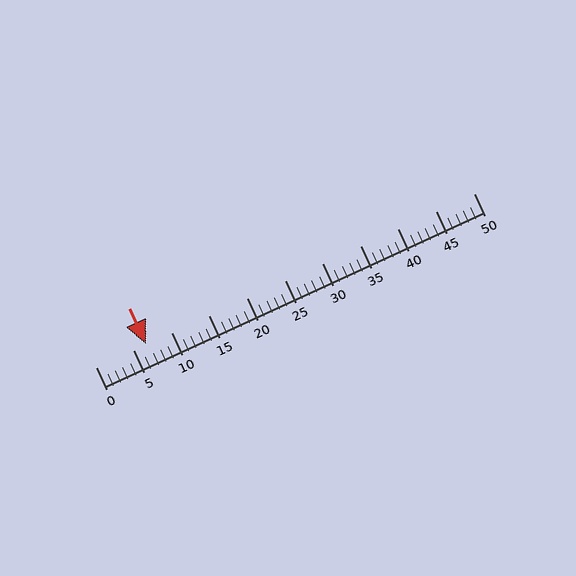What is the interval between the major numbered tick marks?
The major tick marks are spaced 5 units apart.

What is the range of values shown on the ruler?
The ruler shows values from 0 to 50.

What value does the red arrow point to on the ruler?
The red arrow points to approximately 7.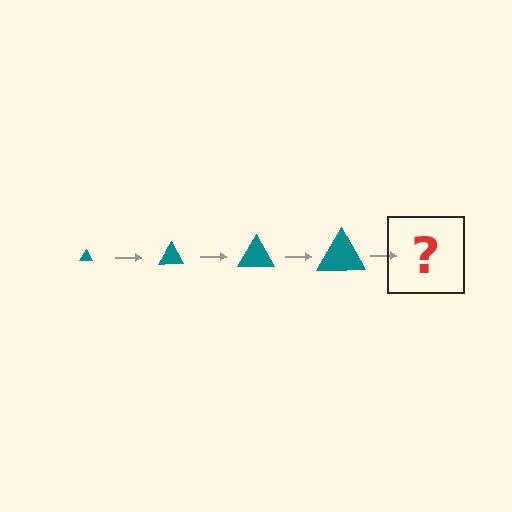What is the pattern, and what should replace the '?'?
The pattern is that the triangle gets progressively larger each step. The '?' should be a teal triangle, larger than the previous one.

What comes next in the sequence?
The next element should be a teal triangle, larger than the previous one.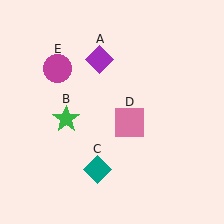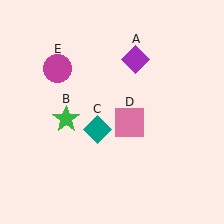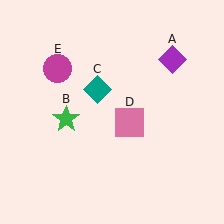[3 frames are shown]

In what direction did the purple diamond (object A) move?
The purple diamond (object A) moved right.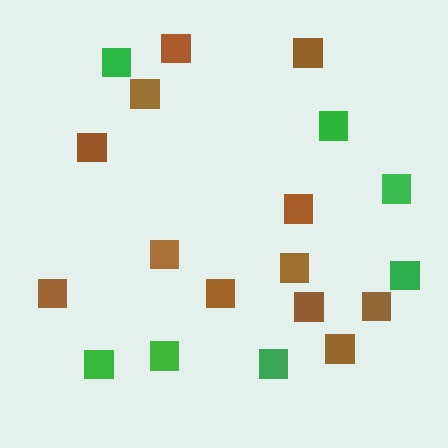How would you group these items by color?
There are 2 groups: one group of green squares (7) and one group of brown squares (12).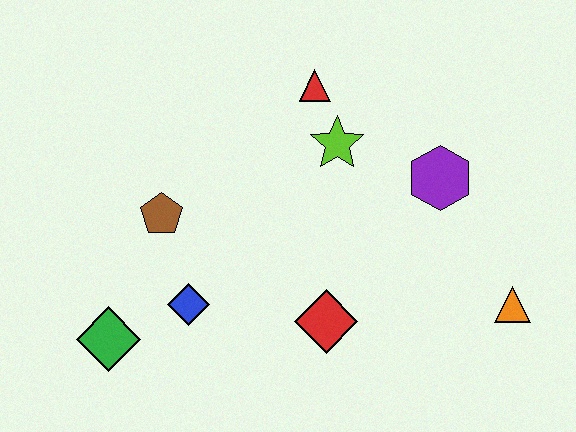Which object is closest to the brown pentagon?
The blue diamond is closest to the brown pentagon.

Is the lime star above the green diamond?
Yes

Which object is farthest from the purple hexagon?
The green diamond is farthest from the purple hexagon.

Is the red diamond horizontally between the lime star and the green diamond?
Yes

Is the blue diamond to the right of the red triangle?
No